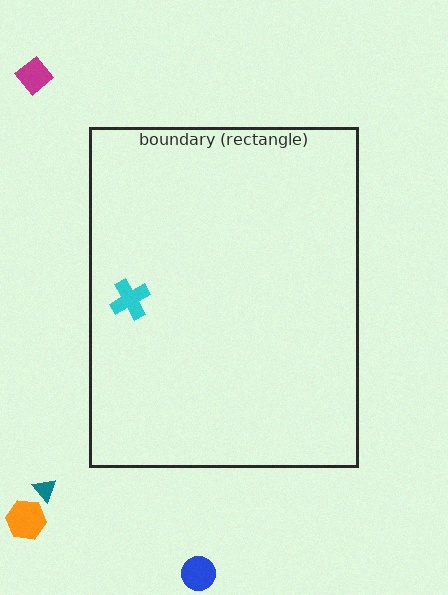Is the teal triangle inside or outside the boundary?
Outside.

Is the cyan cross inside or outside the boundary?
Inside.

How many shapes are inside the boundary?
1 inside, 4 outside.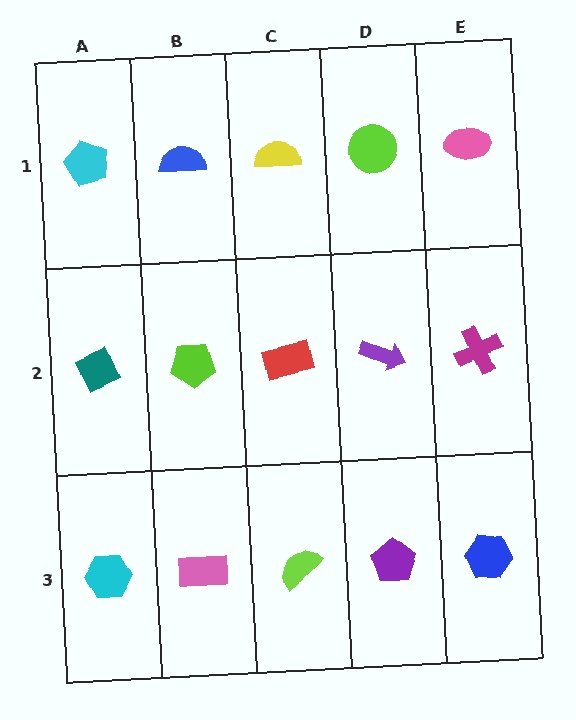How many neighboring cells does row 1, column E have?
2.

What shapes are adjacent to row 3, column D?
A purple arrow (row 2, column D), a lime semicircle (row 3, column C), a blue hexagon (row 3, column E).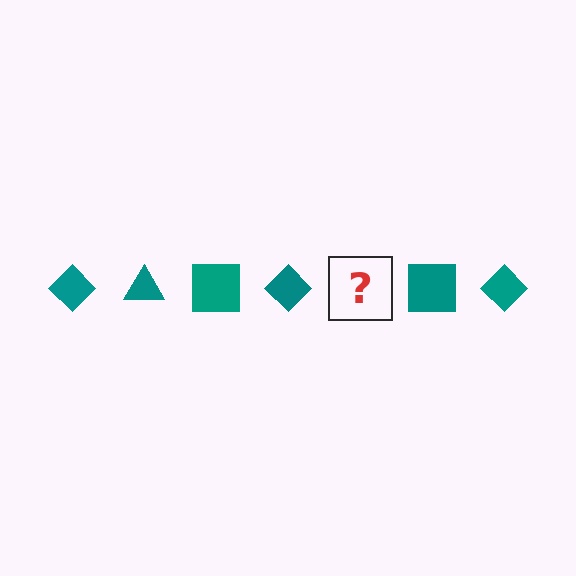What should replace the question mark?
The question mark should be replaced with a teal triangle.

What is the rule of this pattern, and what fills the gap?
The rule is that the pattern cycles through diamond, triangle, square shapes in teal. The gap should be filled with a teal triangle.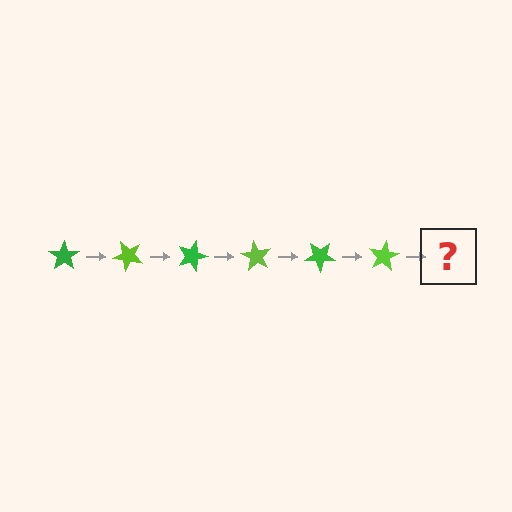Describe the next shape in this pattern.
It should be a green star, rotated 270 degrees from the start.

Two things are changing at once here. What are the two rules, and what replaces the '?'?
The two rules are that it rotates 45 degrees each step and the color cycles through green and lime. The '?' should be a green star, rotated 270 degrees from the start.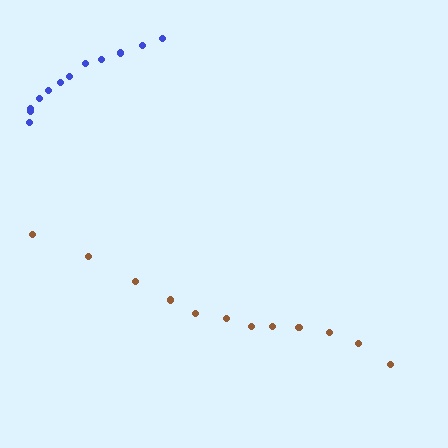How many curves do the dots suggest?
There are 2 distinct paths.